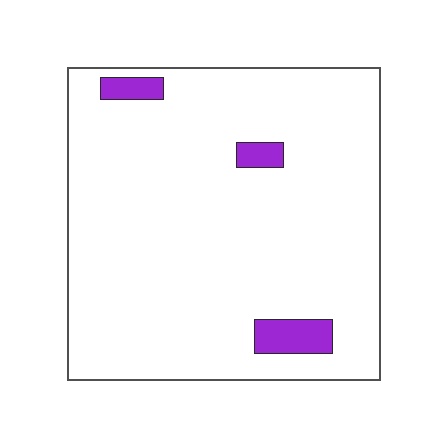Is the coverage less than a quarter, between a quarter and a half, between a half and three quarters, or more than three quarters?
Less than a quarter.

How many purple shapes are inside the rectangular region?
3.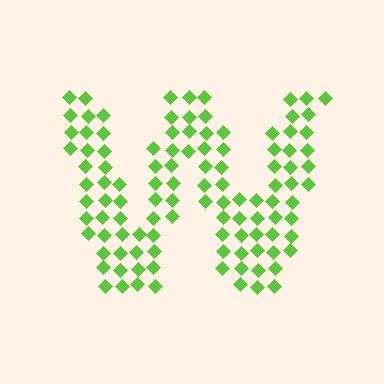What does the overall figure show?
The overall figure shows the letter W.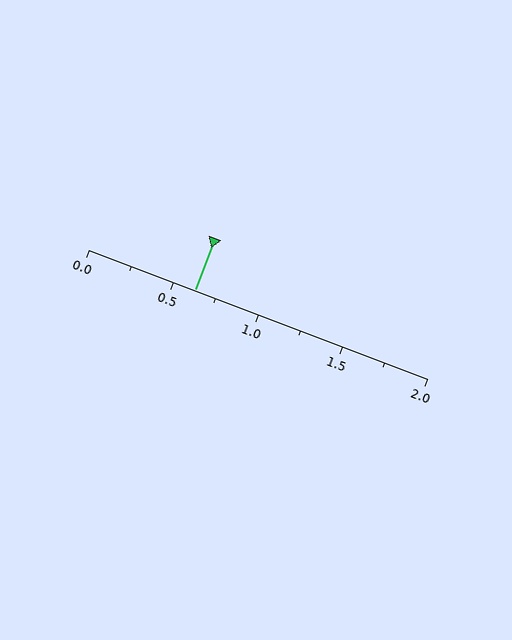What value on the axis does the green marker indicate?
The marker indicates approximately 0.62.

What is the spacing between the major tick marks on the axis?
The major ticks are spaced 0.5 apart.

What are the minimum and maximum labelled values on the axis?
The axis runs from 0.0 to 2.0.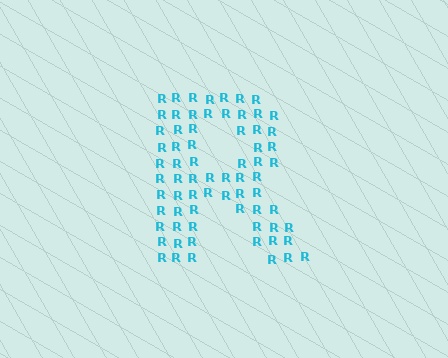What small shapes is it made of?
It is made of small letter R's.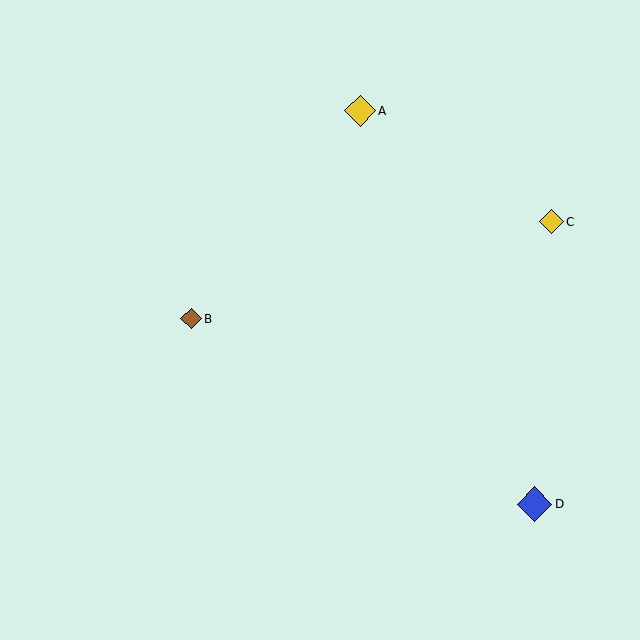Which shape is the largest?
The blue diamond (labeled D) is the largest.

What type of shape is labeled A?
Shape A is a yellow diamond.